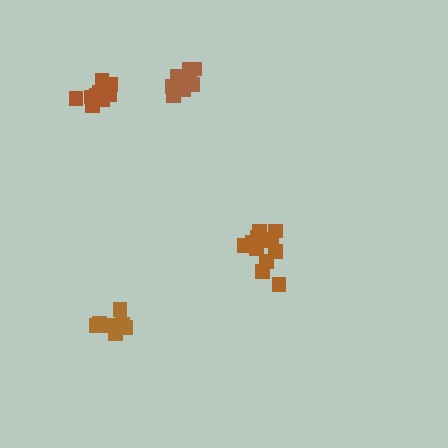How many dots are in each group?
Group 1: 14 dots, Group 2: 9 dots, Group 3: 13 dots, Group 4: 8 dots (44 total).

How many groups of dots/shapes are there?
There are 4 groups.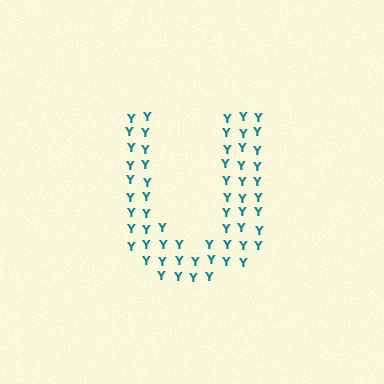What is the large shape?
The large shape is the letter U.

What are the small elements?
The small elements are letter Y's.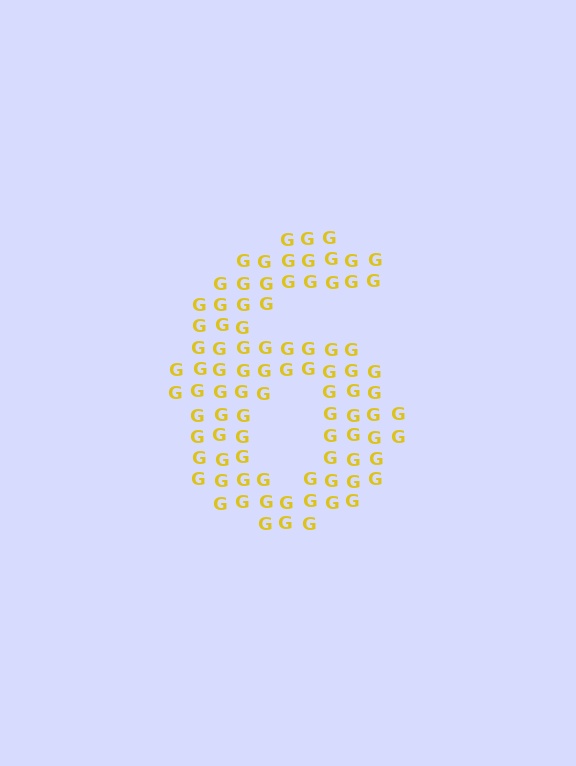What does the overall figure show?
The overall figure shows the digit 6.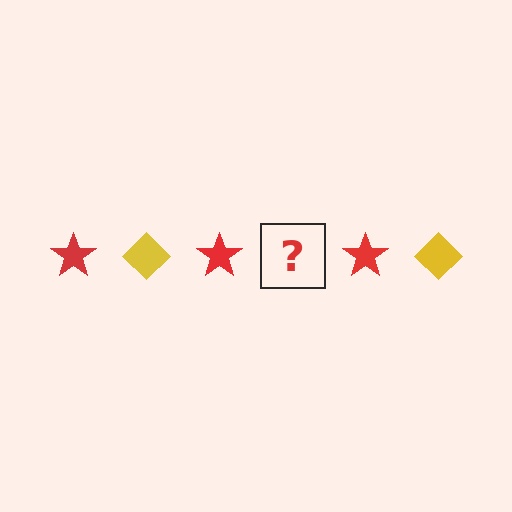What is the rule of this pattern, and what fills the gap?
The rule is that the pattern alternates between red star and yellow diamond. The gap should be filled with a yellow diamond.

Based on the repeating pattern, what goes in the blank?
The blank should be a yellow diamond.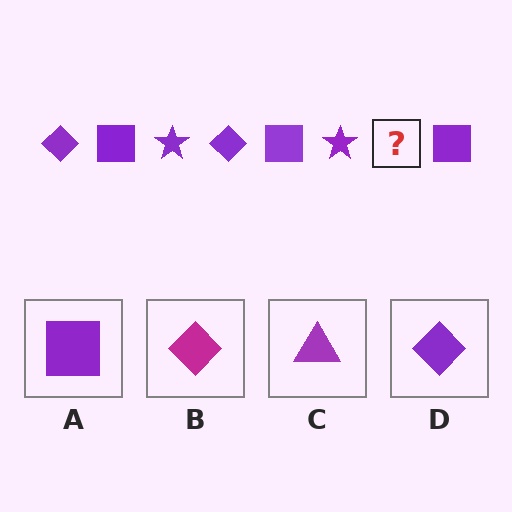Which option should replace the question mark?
Option D.